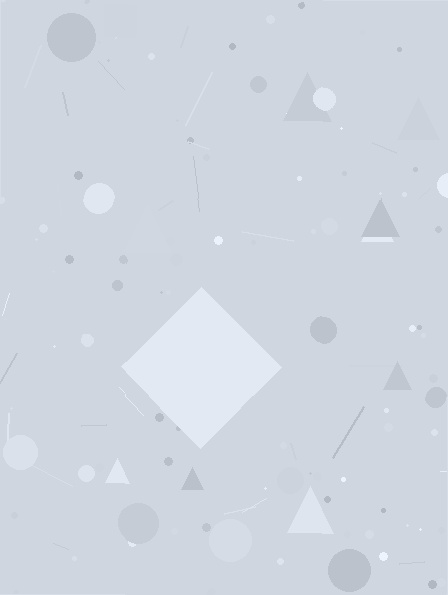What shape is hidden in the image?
A diamond is hidden in the image.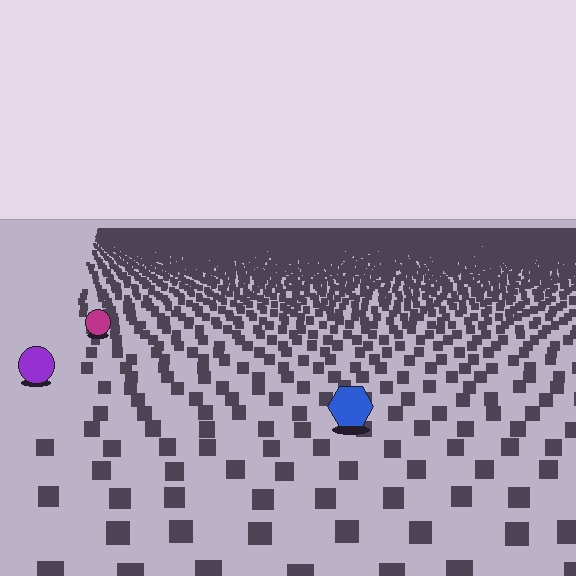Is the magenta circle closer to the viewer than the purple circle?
No. The purple circle is closer — you can tell from the texture gradient: the ground texture is coarser near it.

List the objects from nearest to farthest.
From nearest to farthest: the blue hexagon, the purple circle, the magenta circle.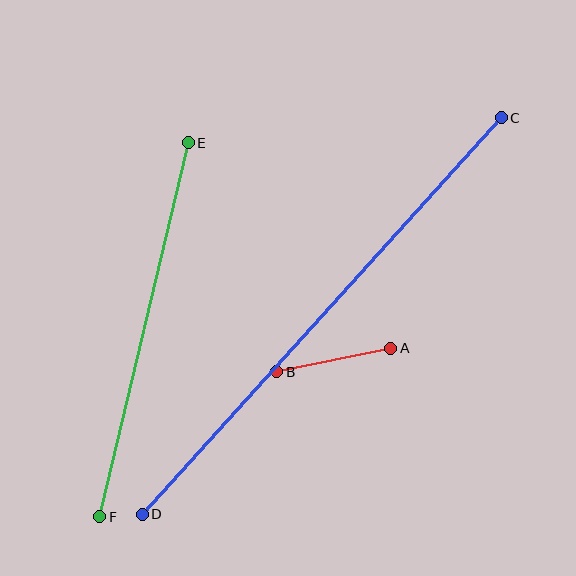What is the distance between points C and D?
The distance is approximately 535 pixels.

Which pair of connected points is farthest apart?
Points C and D are farthest apart.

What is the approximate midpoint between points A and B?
The midpoint is at approximately (334, 360) pixels.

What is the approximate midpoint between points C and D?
The midpoint is at approximately (322, 316) pixels.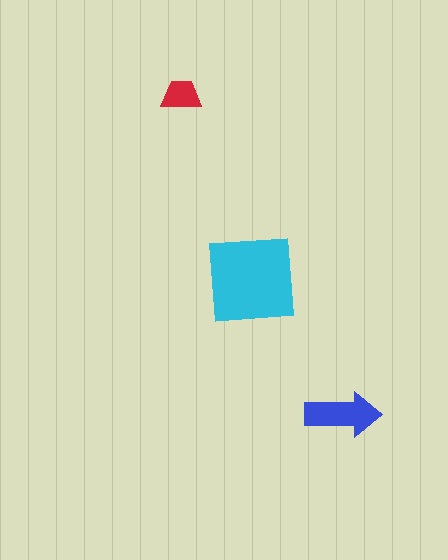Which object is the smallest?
The red trapezoid.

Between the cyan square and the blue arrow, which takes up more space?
The cyan square.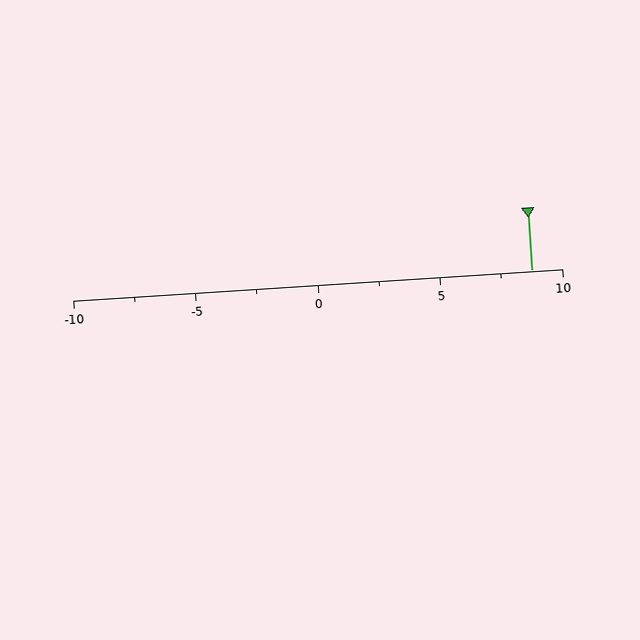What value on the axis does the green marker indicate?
The marker indicates approximately 8.8.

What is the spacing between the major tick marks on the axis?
The major ticks are spaced 5 apart.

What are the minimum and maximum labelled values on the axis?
The axis runs from -10 to 10.